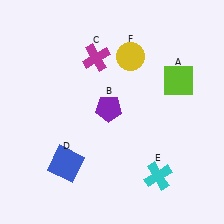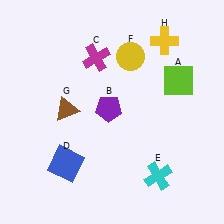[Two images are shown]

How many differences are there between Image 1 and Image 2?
There are 2 differences between the two images.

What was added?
A brown triangle (G), a yellow cross (H) were added in Image 2.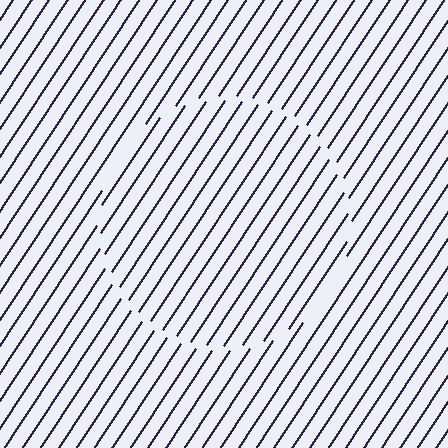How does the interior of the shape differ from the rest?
The interior of the shape contains the same grating, shifted by half a period — the contour is defined by the phase discontinuity where line-ends from the inner and outer gratings abut.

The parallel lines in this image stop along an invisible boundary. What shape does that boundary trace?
An illusory circle. The interior of the shape contains the same grating, shifted by half a period — the contour is defined by the phase discontinuity where line-ends from the inner and outer gratings abut.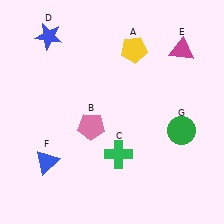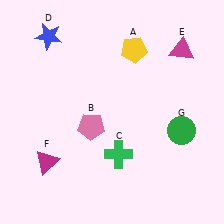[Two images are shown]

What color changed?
The triangle (F) changed from blue in Image 1 to magenta in Image 2.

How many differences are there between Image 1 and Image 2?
There is 1 difference between the two images.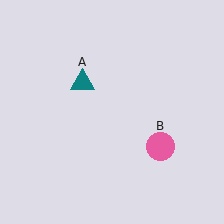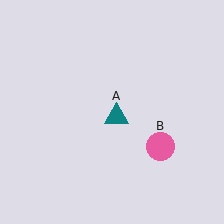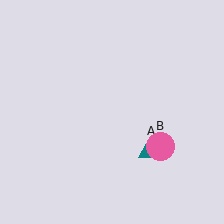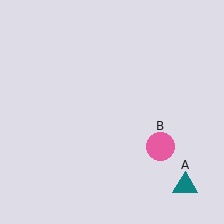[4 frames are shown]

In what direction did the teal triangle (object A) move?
The teal triangle (object A) moved down and to the right.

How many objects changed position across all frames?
1 object changed position: teal triangle (object A).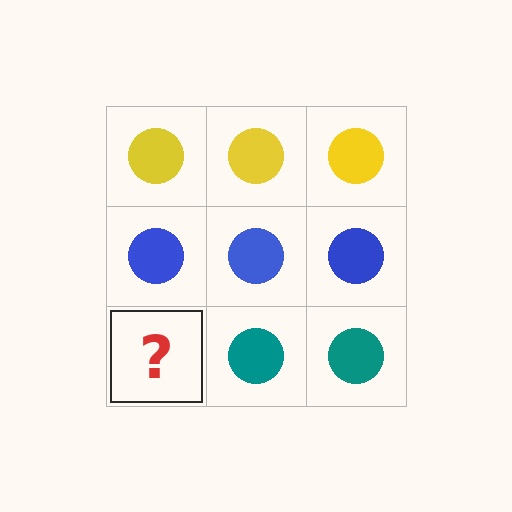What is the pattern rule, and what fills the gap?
The rule is that each row has a consistent color. The gap should be filled with a teal circle.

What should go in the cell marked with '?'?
The missing cell should contain a teal circle.